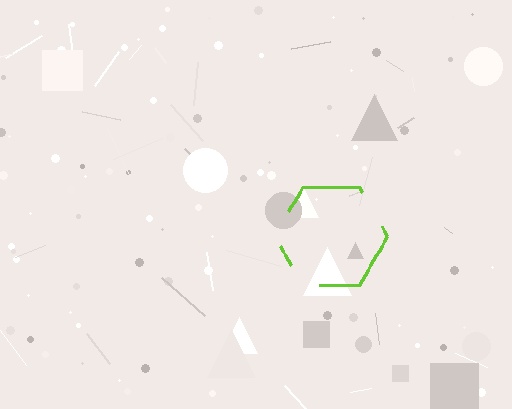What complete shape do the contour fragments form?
The contour fragments form a hexagon.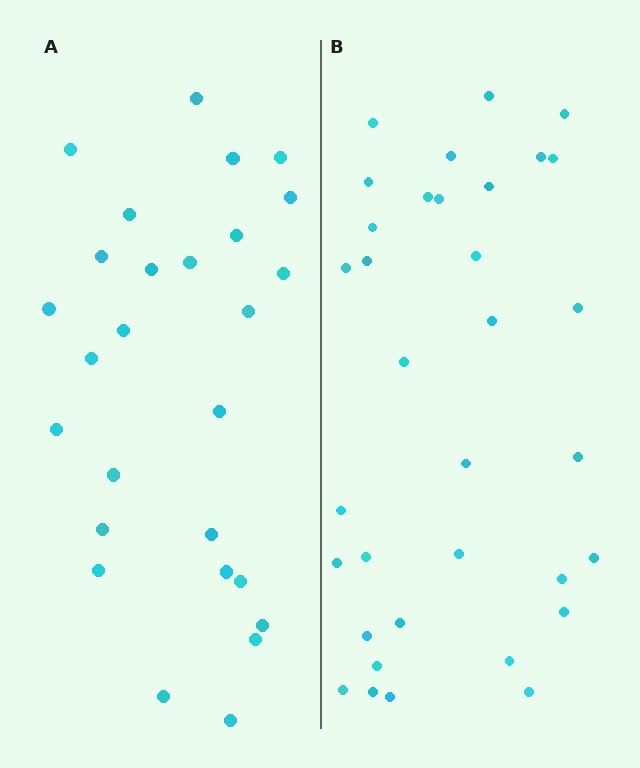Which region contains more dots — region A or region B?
Region B (the right region) has more dots.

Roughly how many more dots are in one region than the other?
Region B has roughly 8 or so more dots than region A.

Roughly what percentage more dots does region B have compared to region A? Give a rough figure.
About 25% more.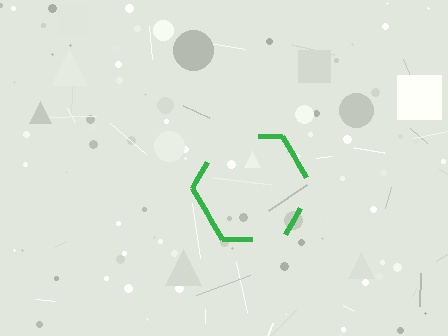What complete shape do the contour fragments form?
The contour fragments form a hexagon.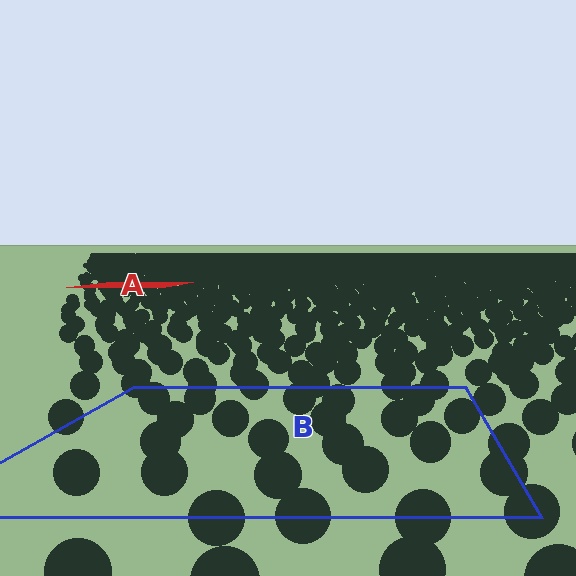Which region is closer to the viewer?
Region B is closer. The texture elements there are larger and more spread out.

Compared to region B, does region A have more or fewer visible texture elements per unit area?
Region A has more texture elements per unit area — they are packed more densely because it is farther away.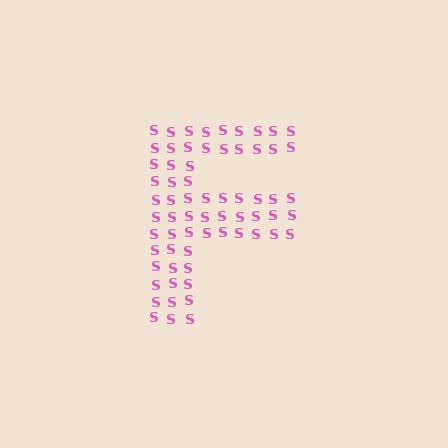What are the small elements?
The small elements are letter S's.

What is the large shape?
The large shape is the letter F.